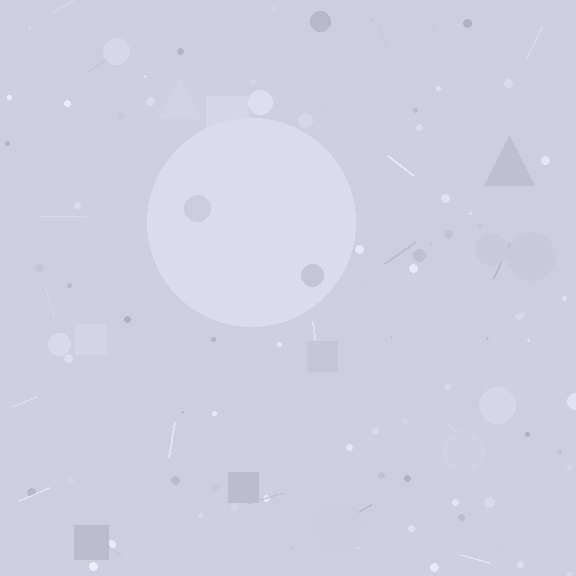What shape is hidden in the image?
A circle is hidden in the image.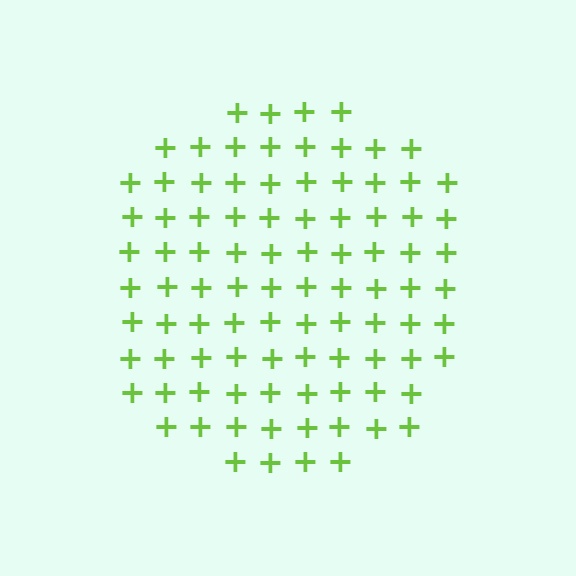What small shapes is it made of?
It is made of small plus signs.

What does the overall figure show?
The overall figure shows a circle.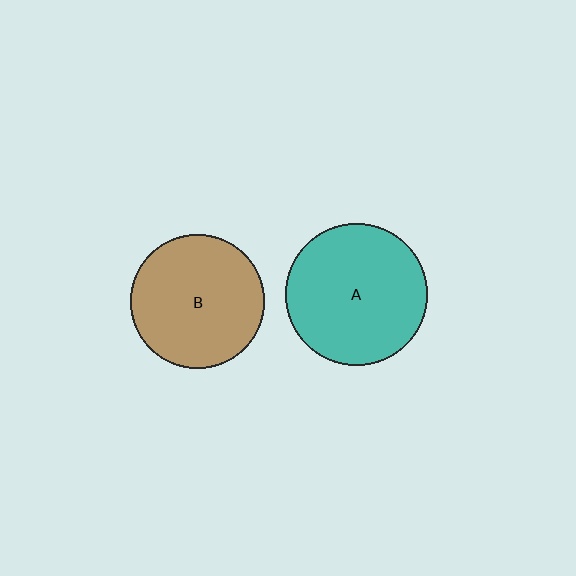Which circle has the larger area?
Circle A (teal).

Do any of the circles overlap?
No, none of the circles overlap.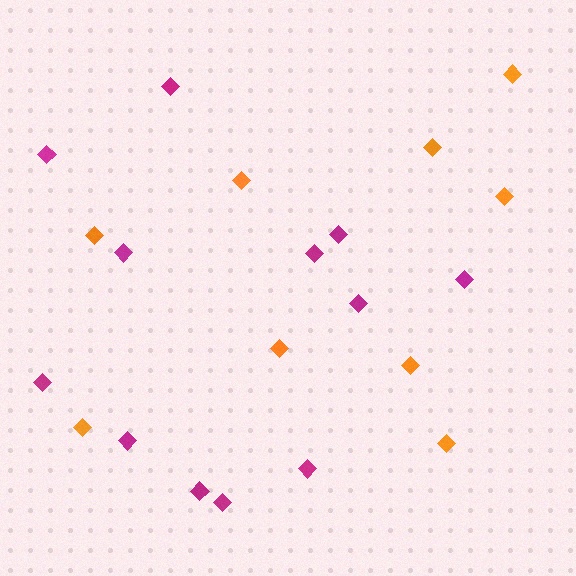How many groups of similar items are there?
There are 2 groups: one group of orange diamonds (9) and one group of magenta diamonds (12).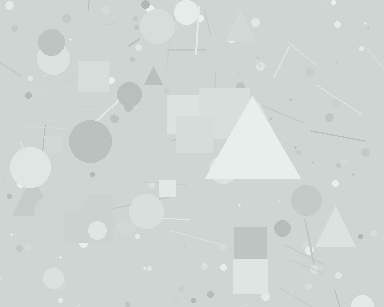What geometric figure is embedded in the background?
A triangle is embedded in the background.